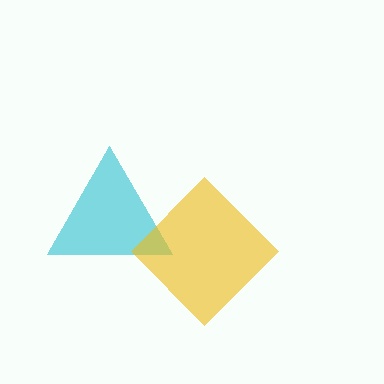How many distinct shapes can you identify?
There are 2 distinct shapes: a cyan triangle, a yellow diamond.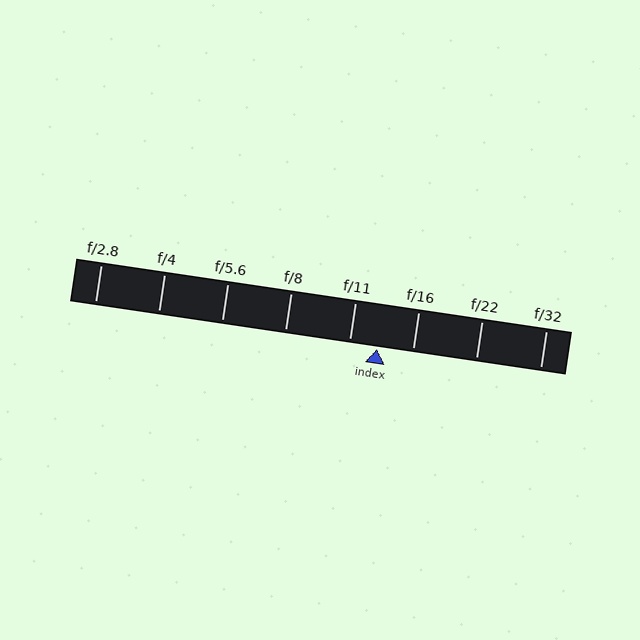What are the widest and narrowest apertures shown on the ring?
The widest aperture shown is f/2.8 and the narrowest is f/32.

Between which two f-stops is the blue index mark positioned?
The index mark is between f/11 and f/16.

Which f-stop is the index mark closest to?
The index mark is closest to f/11.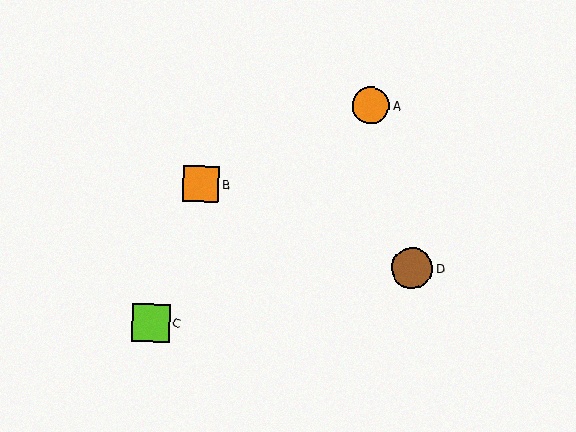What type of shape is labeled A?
Shape A is an orange circle.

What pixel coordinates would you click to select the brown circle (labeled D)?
Click at (412, 268) to select the brown circle D.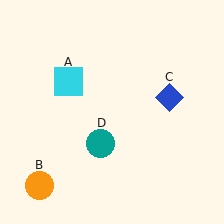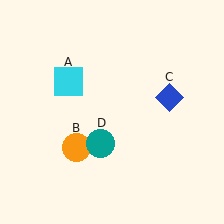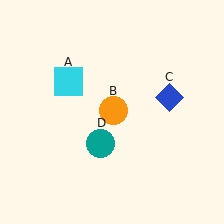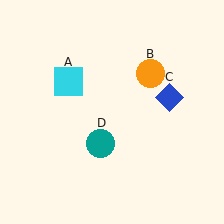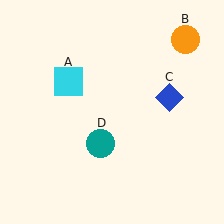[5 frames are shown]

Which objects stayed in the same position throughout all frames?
Cyan square (object A) and blue diamond (object C) and teal circle (object D) remained stationary.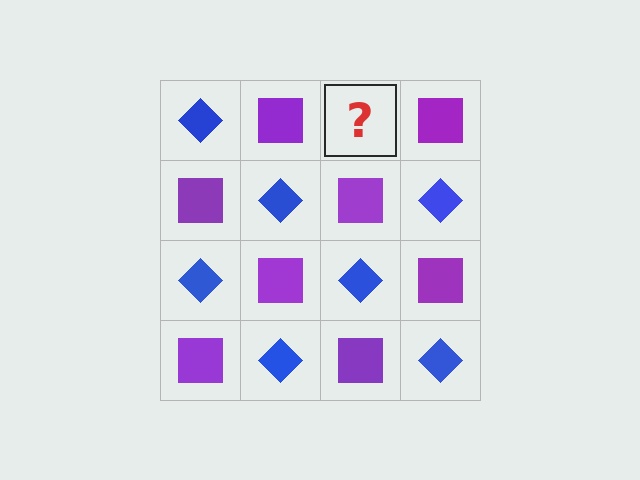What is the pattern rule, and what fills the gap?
The rule is that it alternates blue diamond and purple square in a checkerboard pattern. The gap should be filled with a blue diamond.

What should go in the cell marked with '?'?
The missing cell should contain a blue diamond.